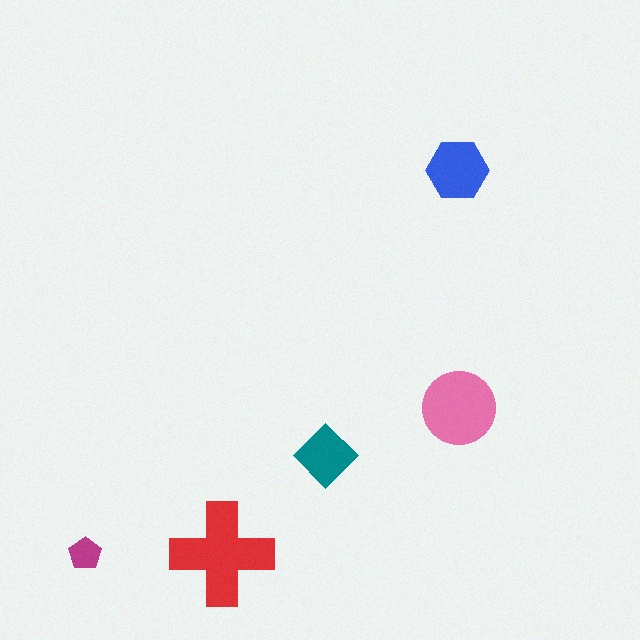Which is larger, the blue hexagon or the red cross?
The red cross.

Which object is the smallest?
The magenta pentagon.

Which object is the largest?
The red cross.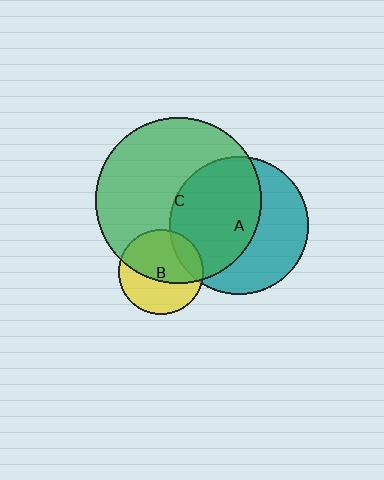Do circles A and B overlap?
Yes.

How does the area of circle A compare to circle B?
Approximately 2.6 times.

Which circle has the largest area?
Circle C (green).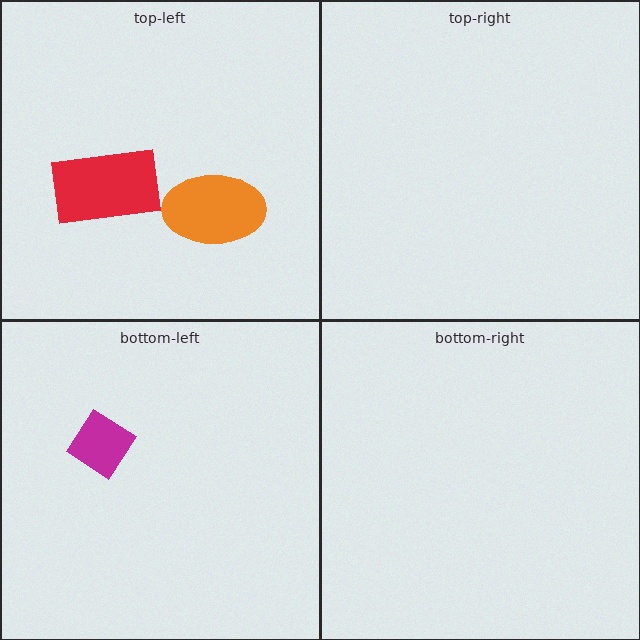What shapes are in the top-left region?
The orange ellipse, the red rectangle.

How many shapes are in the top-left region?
2.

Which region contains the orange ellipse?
The top-left region.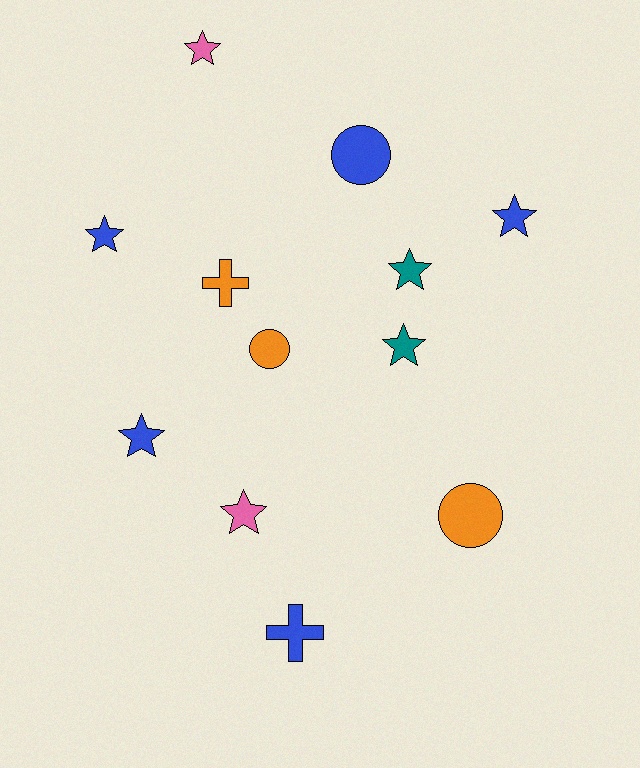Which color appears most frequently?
Blue, with 5 objects.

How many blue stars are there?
There are 3 blue stars.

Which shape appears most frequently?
Star, with 7 objects.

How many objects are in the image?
There are 12 objects.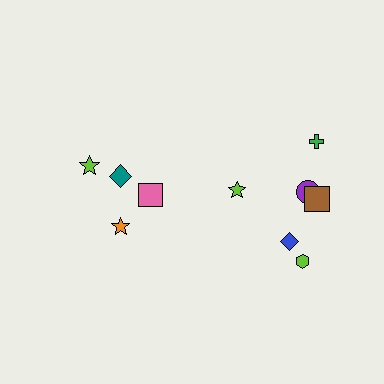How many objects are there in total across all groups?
There are 10 objects.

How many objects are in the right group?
There are 6 objects.